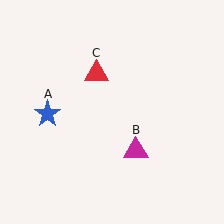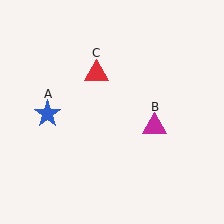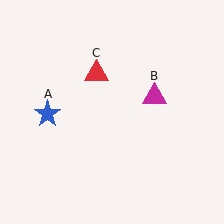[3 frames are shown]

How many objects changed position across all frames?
1 object changed position: magenta triangle (object B).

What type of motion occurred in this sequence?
The magenta triangle (object B) rotated counterclockwise around the center of the scene.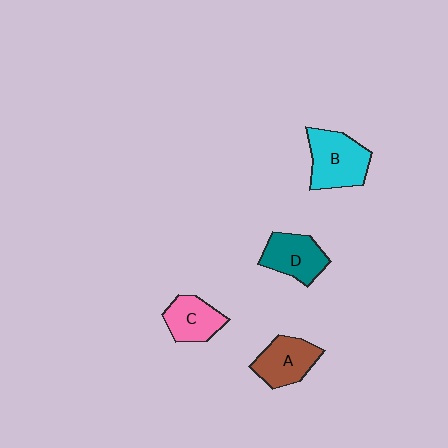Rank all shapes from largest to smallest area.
From largest to smallest: B (cyan), A (brown), D (teal), C (pink).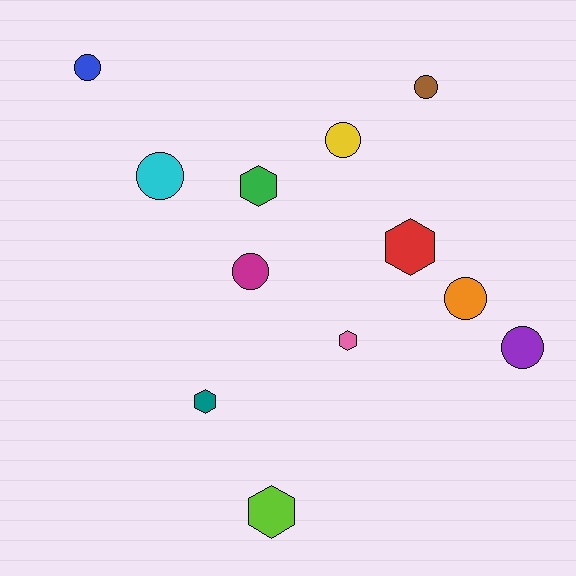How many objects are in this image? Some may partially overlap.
There are 12 objects.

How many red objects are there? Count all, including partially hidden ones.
There is 1 red object.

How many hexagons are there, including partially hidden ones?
There are 5 hexagons.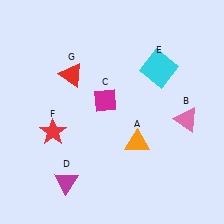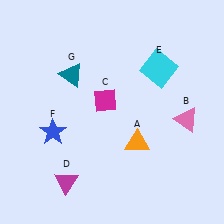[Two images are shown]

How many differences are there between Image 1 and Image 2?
There are 2 differences between the two images.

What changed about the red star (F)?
In Image 1, F is red. In Image 2, it changed to blue.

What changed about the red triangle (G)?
In Image 1, G is red. In Image 2, it changed to teal.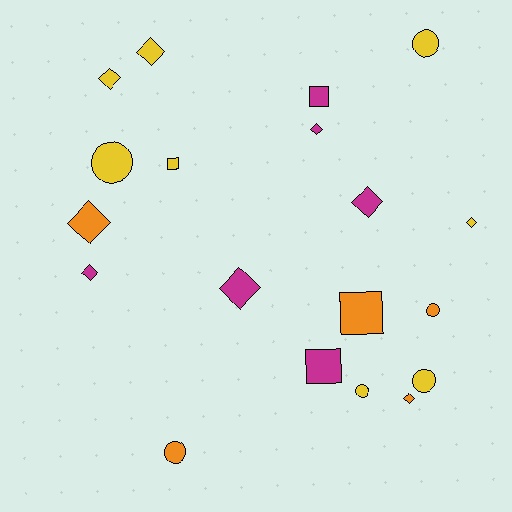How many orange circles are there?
There are 2 orange circles.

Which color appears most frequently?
Yellow, with 8 objects.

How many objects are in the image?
There are 19 objects.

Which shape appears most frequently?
Diamond, with 9 objects.